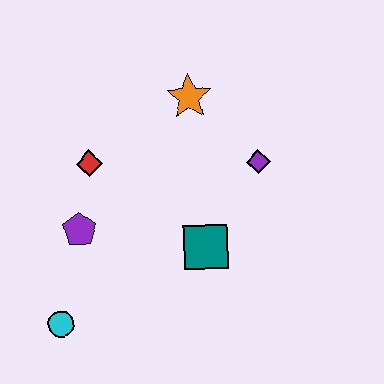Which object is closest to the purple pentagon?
The red diamond is closest to the purple pentagon.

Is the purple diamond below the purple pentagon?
No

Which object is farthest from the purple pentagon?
The purple diamond is farthest from the purple pentagon.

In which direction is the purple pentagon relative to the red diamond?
The purple pentagon is below the red diamond.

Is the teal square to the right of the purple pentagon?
Yes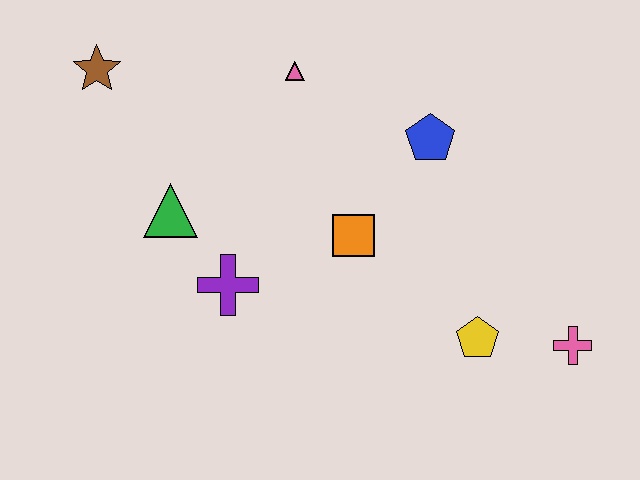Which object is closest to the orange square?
The blue pentagon is closest to the orange square.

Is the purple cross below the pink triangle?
Yes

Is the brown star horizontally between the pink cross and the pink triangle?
No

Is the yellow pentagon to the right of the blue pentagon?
Yes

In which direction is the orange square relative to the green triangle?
The orange square is to the right of the green triangle.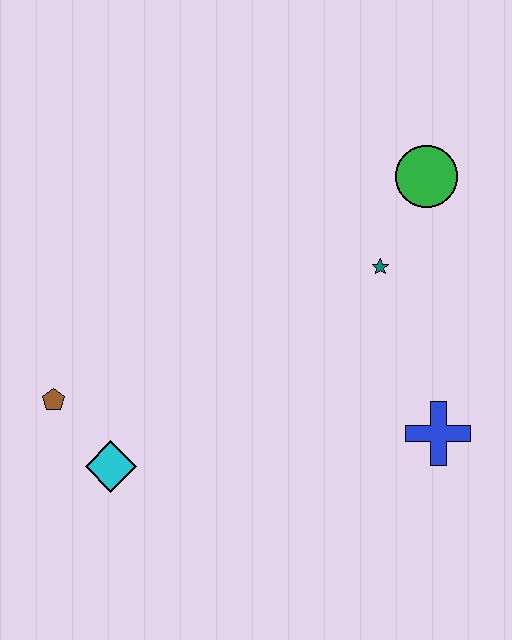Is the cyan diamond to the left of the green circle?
Yes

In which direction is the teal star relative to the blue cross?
The teal star is above the blue cross.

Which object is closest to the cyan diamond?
The brown pentagon is closest to the cyan diamond.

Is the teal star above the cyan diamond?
Yes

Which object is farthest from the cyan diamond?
The green circle is farthest from the cyan diamond.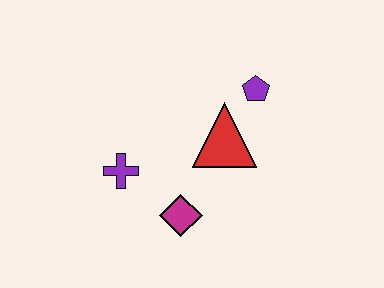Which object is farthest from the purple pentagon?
The purple cross is farthest from the purple pentagon.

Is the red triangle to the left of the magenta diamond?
No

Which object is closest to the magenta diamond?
The purple cross is closest to the magenta diamond.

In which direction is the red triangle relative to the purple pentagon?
The red triangle is below the purple pentagon.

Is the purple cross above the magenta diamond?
Yes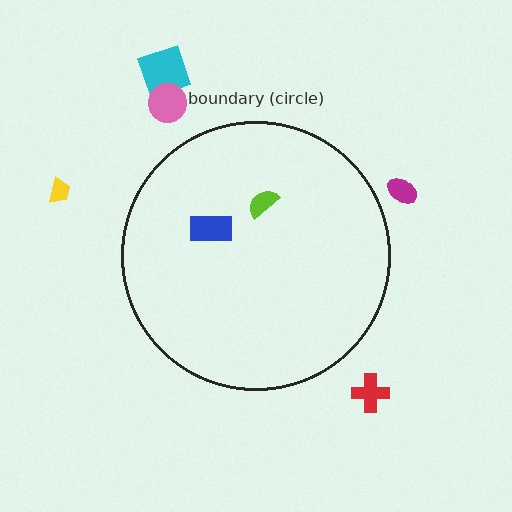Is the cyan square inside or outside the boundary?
Outside.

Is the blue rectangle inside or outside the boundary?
Inside.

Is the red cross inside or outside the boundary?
Outside.